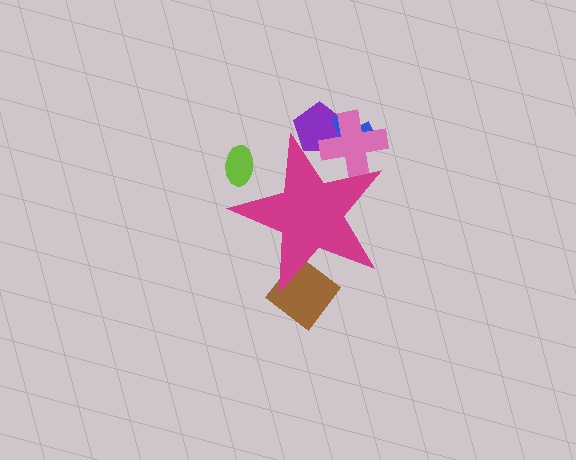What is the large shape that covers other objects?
A magenta star.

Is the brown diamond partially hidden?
Yes, the brown diamond is partially hidden behind the magenta star.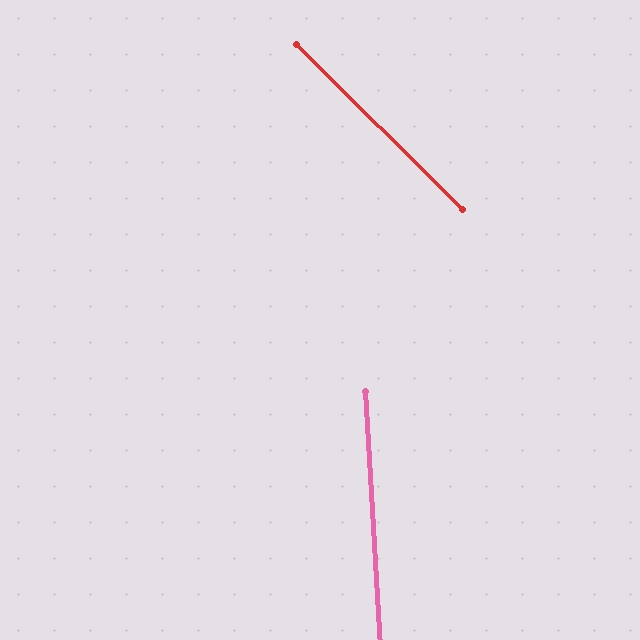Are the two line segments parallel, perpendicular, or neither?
Neither parallel nor perpendicular — they differ by about 42°.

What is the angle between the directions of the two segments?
Approximately 42 degrees.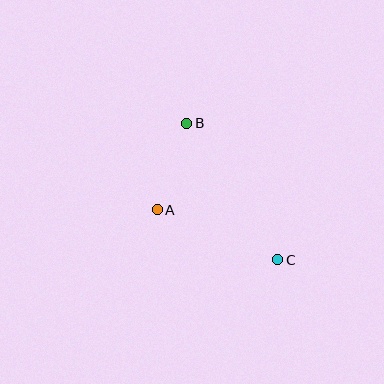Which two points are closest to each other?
Points A and B are closest to each other.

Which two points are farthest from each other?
Points B and C are farthest from each other.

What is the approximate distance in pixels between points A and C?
The distance between A and C is approximately 130 pixels.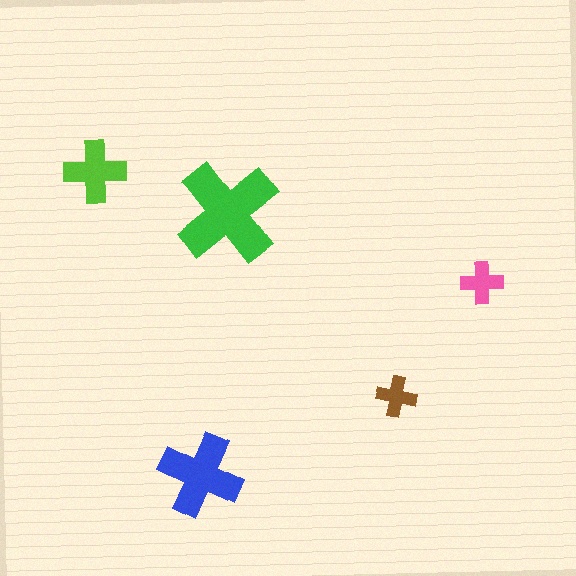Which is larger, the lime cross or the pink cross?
The lime one.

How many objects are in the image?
There are 5 objects in the image.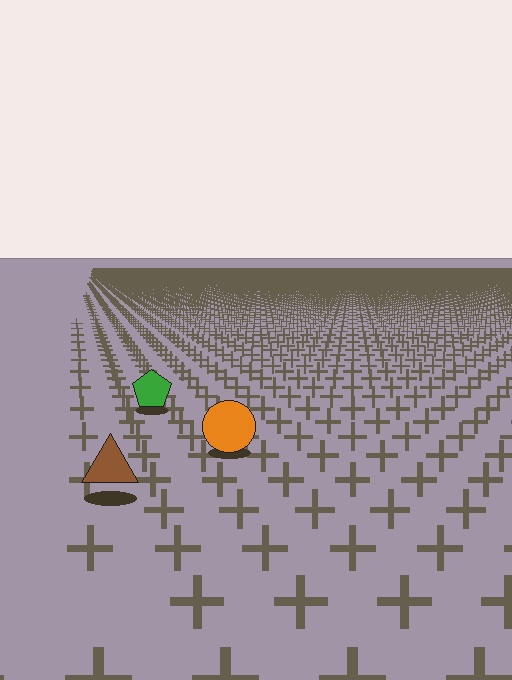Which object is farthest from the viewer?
The green pentagon is farthest from the viewer. It appears smaller and the ground texture around it is denser.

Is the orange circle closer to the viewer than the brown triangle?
No. The brown triangle is closer — you can tell from the texture gradient: the ground texture is coarser near it.